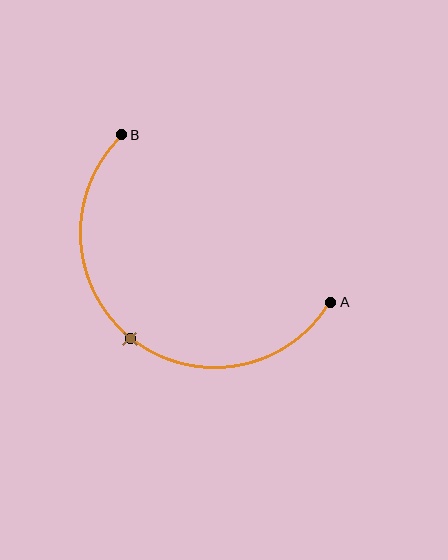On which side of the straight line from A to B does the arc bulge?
The arc bulges below and to the left of the straight line connecting A and B.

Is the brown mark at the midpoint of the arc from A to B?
Yes. The brown mark lies on the arc at equal arc-length from both A and B — it is the arc midpoint.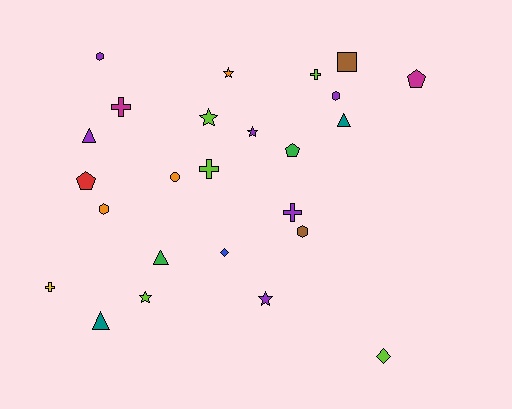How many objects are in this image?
There are 25 objects.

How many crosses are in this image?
There are 5 crosses.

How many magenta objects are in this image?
There are 2 magenta objects.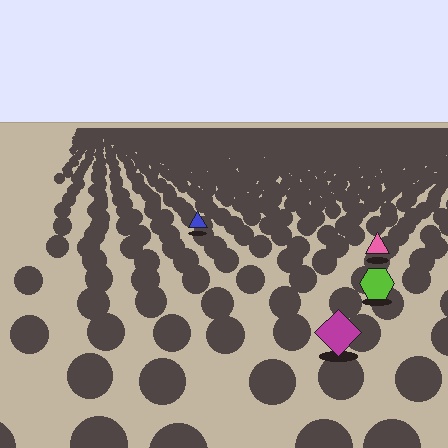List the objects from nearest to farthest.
From nearest to farthest: the magenta diamond, the lime hexagon, the pink triangle, the blue triangle.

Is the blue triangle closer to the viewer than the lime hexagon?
No. The lime hexagon is closer — you can tell from the texture gradient: the ground texture is coarser near it.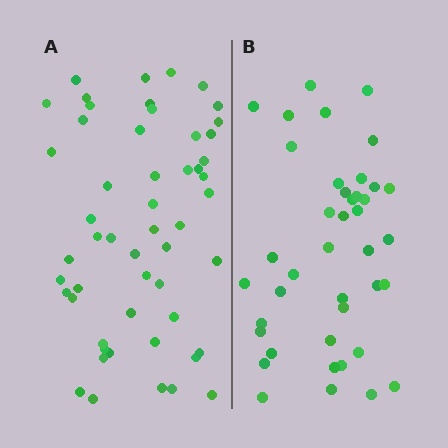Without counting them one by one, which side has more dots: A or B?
Region A (the left region) has more dots.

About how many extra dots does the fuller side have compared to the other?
Region A has roughly 12 or so more dots than region B.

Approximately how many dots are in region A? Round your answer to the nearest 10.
About 50 dots. (The exact count is 53, which rounds to 50.)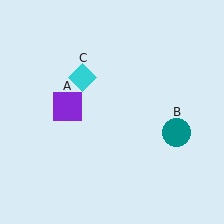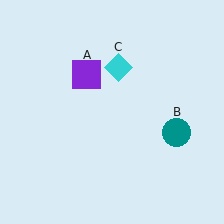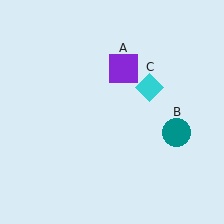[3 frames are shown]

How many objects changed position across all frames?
2 objects changed position: purple square (object A), cyan diamond (object C).